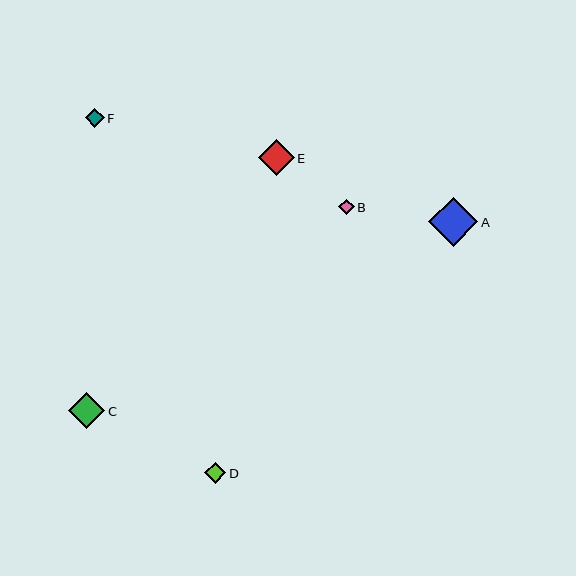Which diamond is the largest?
Diamond A is the largest with a size of approximately 50 pixels.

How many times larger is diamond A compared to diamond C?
Diamond A is approximately 1.4 times the size of diamond C.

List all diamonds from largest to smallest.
From largest to smallest: A, C, E, D, F, B.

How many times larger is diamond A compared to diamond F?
Diamond A is approximately 2.7 times the size of diamond F.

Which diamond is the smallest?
Diamond B is the smallest with a size of approximately 16 pixels.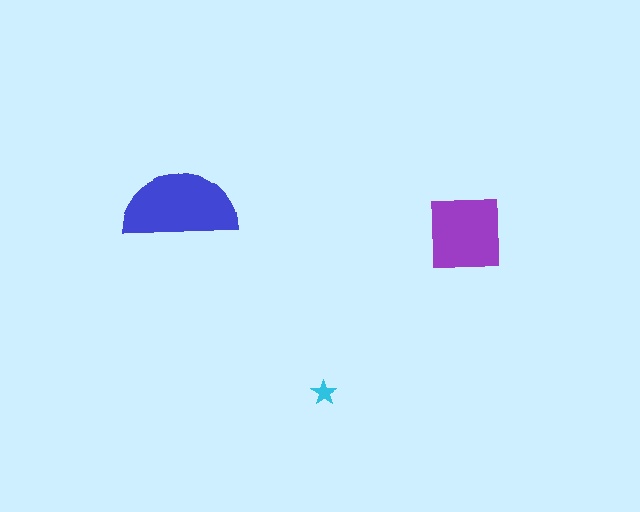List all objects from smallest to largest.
The cyan star, the purple square, the blue semicircle.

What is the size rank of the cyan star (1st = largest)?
3rd.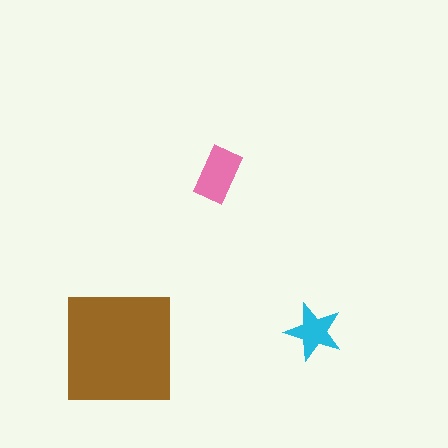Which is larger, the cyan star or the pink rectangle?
The pink rectangle.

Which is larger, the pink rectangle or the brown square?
The brown square.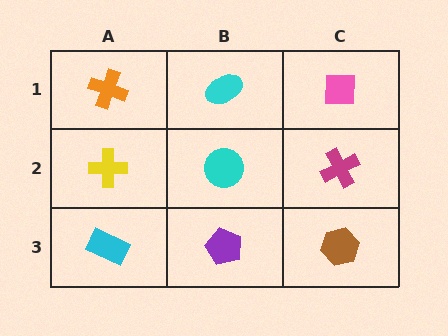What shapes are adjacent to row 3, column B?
A cyan circle (row 2, column B), a cyan rectangle (row 3, column A), a brown hexagon (row 3, column C).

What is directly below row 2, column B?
A purple pentagon.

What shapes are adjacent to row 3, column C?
A magenta cross (row 2, column C), a purple pentagon (row 3, column B).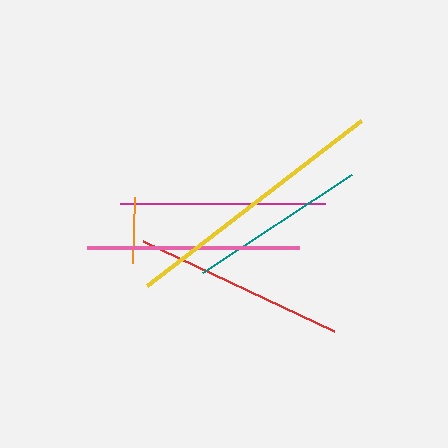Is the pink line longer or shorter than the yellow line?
The yellow line is longer than the pink line.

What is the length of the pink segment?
The pink segment is approximately 211 pixels long.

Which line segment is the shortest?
The orange line is the shortest at approximately 66 pixels.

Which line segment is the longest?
The yellow line is the longest at approximately 270 pixels.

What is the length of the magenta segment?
The magenta segment is approximately 205 pixels long.